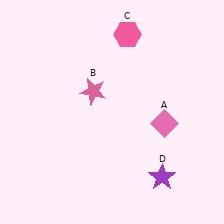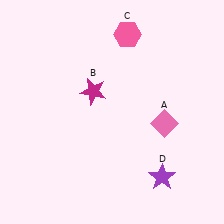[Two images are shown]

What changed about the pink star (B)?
In Image 1, B is pink. In Image 2, it changed to magenta.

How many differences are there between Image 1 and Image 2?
There is 1 difference between the two images.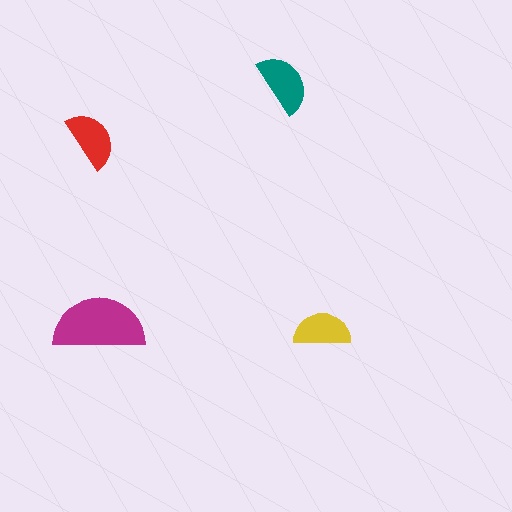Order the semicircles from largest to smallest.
the magenta one, the teal one, the red one, the yellow one.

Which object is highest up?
The teal semicircle is topmost.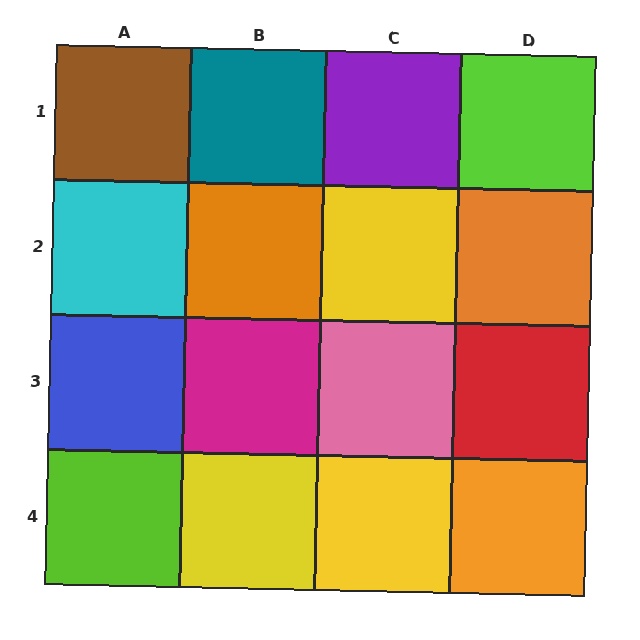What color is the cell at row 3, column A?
Blue.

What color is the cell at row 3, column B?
Magenta.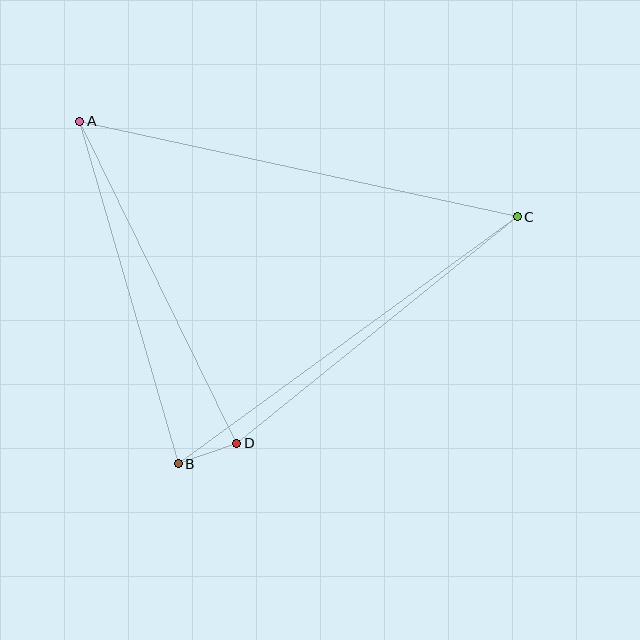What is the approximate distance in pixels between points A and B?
The distance between A and B is approximately 356 pixels.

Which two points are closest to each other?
Points B and D are closest to each other.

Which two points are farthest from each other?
Points A and C are farthest from each other.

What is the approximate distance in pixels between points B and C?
The distance between B and C is approximately 419 pixels.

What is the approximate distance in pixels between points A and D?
The distance between A and D is approximately 358 pixels.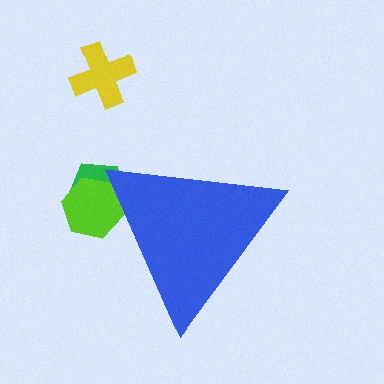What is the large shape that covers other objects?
A blue triangle.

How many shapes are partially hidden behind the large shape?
2 shapes are partially hidden.